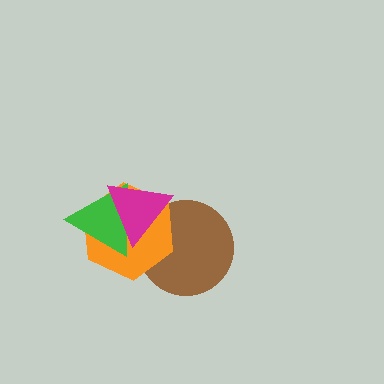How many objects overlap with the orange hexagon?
3 objects overlap with the orange hexagon.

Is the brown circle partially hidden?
Yes, it is partially covered by another shape.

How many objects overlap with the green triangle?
2 objects overlap with the green triangle.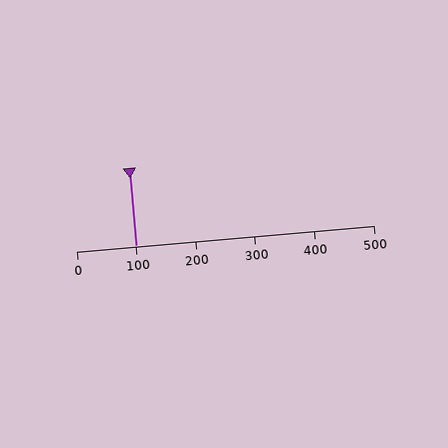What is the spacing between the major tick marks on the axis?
The major ticks are spaced 100 apart.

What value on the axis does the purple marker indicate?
The marker indicates approximately 100.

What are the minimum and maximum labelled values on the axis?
The axis runs from 0 to 500.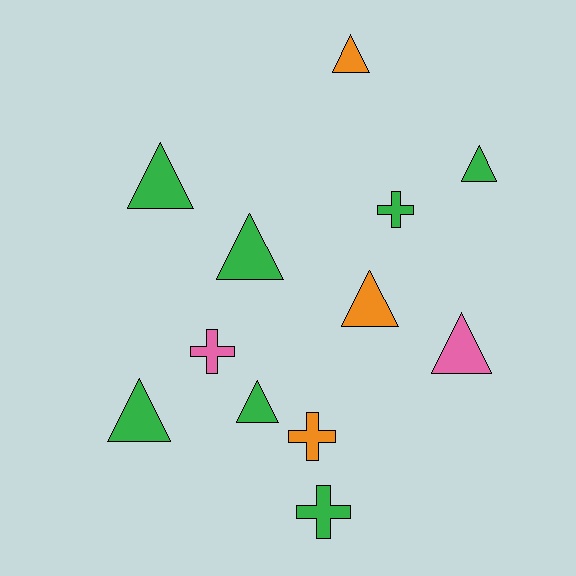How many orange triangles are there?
There are 2 orange triangles.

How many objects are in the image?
There are 12 objects.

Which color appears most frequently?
Green, with 7 objects.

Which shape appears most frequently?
Triangle, with 8 objects.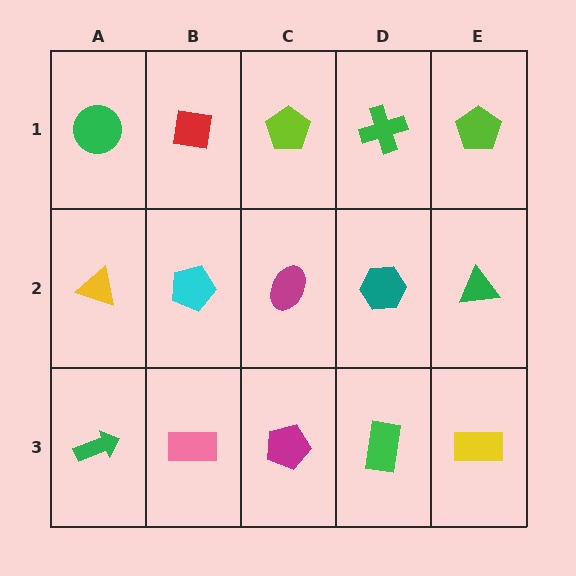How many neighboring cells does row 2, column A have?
3.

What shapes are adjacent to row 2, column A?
A green circle (row 1, column A), a green arrow (row 3, column A), a cyan pentagon (row 2, column B).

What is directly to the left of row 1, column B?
A green circle.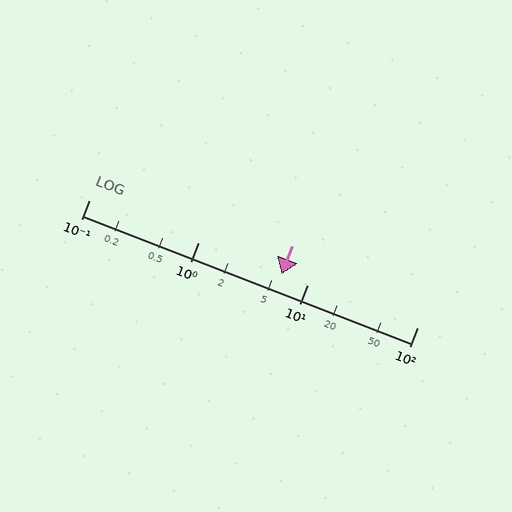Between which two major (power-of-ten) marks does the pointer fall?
The pointer is between 1 and 10.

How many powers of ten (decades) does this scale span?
The scale spans 3 decades, from 0.1 to 100.